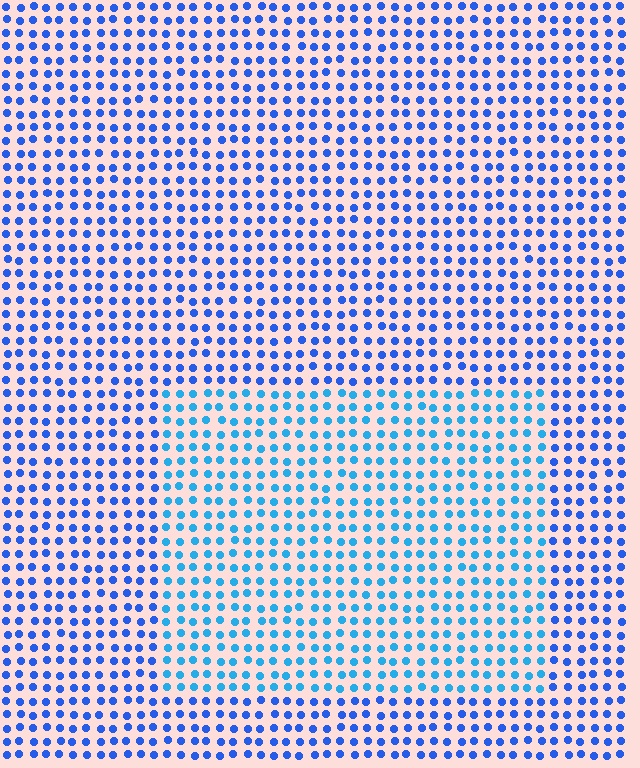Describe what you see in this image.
The image is filled with small blue elements in a uniform arrangement. A rectangle-shaped region is visible where the elements are tinted to a slightly different hue, forming a subtle color boundary.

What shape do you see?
I see a rectangle.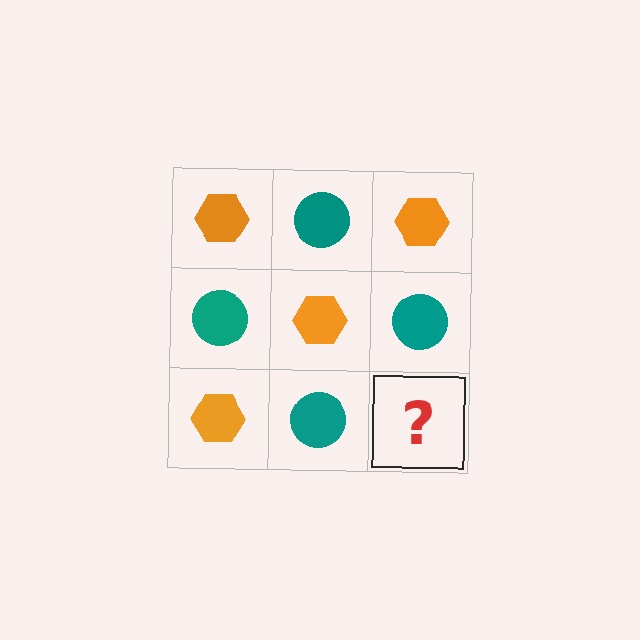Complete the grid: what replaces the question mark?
The question mark should be replaced with an orange hexagon.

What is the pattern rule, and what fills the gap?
The rule is that it alternates orange hexagon and teal circle in a checkerboard pattern. The gap should be filled with an orange hexagon.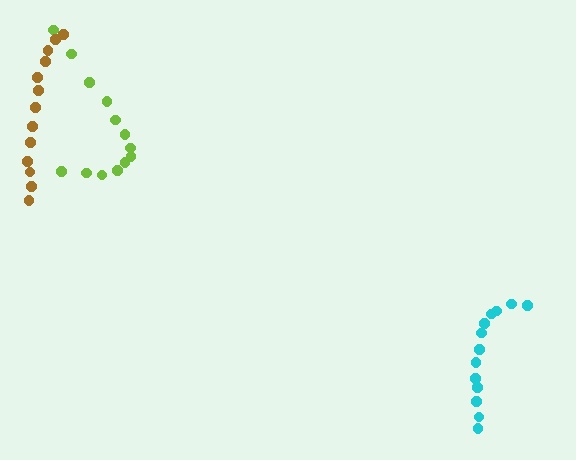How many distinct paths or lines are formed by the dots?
There are 3 distinct paths.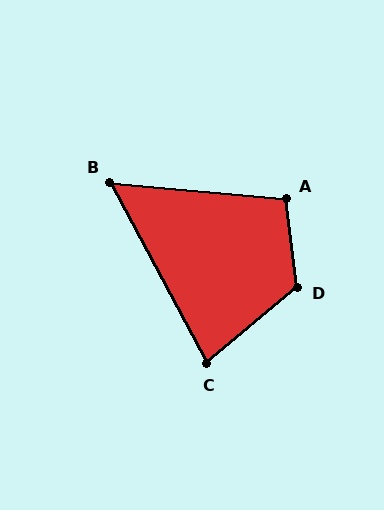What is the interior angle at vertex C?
Approximately 78 degrees (acute).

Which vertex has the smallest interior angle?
B, at approximately 57 degrees.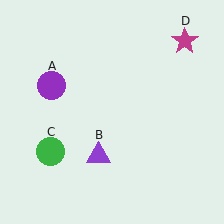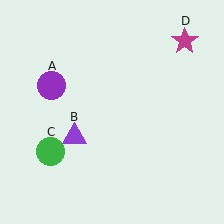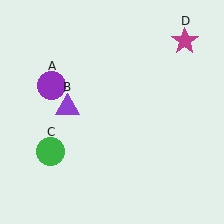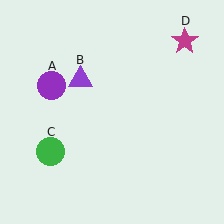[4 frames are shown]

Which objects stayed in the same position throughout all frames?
Purple circle (object A) and green circle (object C) and magenta star (object D) remained stationary.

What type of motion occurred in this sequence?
The purple triangle (object B) rotated clockwise around the center of the scene.